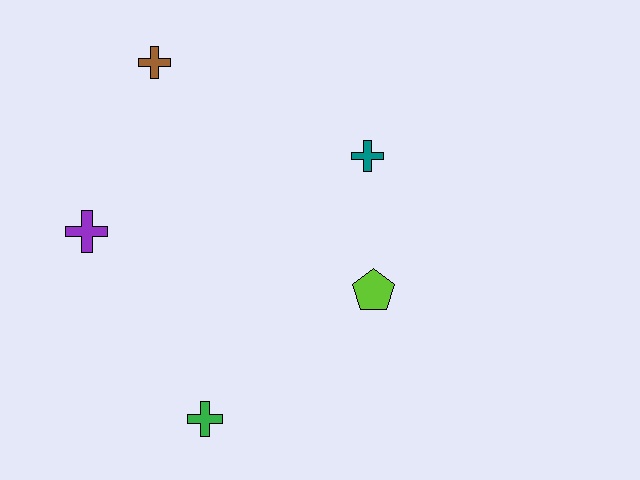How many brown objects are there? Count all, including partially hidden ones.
There is 1 brown object.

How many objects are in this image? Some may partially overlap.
There are 5 objects.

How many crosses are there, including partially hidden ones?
There are 4 crosses.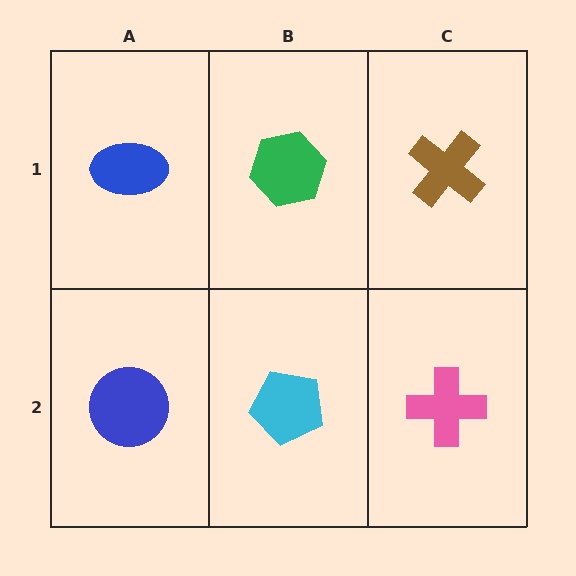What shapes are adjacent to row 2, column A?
A blue ellipse (row 1, column A), a cyan pentagon (row 2, column B).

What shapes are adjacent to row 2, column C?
A brown cross (row 1, column C), a cyan pentagon (row 2, column B).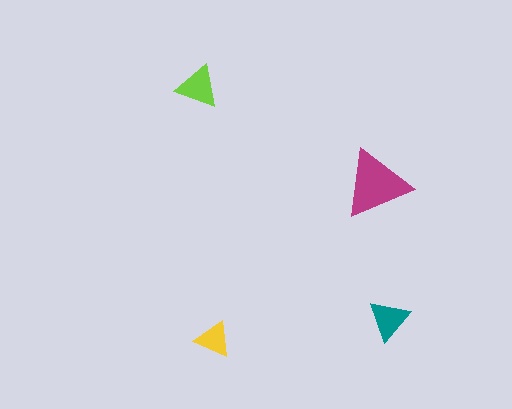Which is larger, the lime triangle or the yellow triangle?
The lime one.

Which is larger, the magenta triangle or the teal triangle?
The magenta one.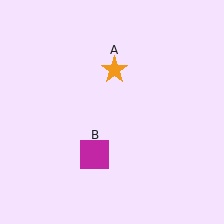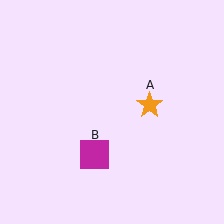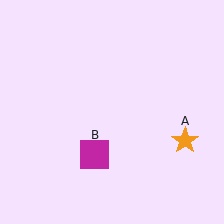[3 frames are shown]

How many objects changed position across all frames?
1 object changed position: orange star (object A).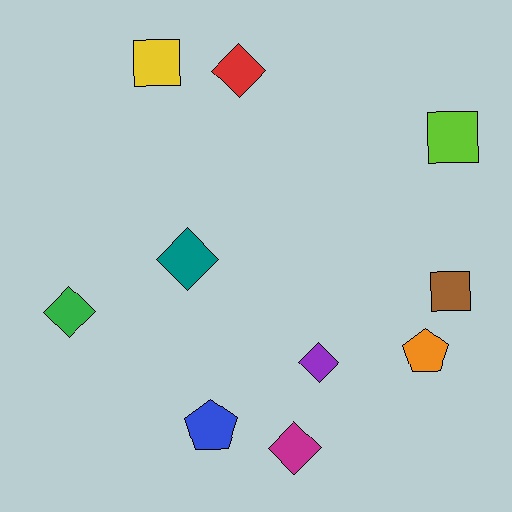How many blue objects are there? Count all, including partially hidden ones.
There is 1 blue object.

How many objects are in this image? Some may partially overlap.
There are 10 objects.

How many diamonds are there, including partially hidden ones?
There are 5 diamonds.